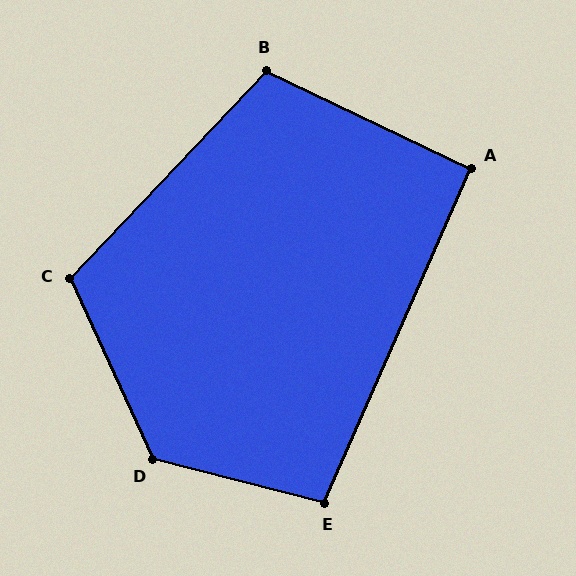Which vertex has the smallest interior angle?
A, at approximately 92 degrees.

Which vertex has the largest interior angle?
D, at approximately 129 degrees.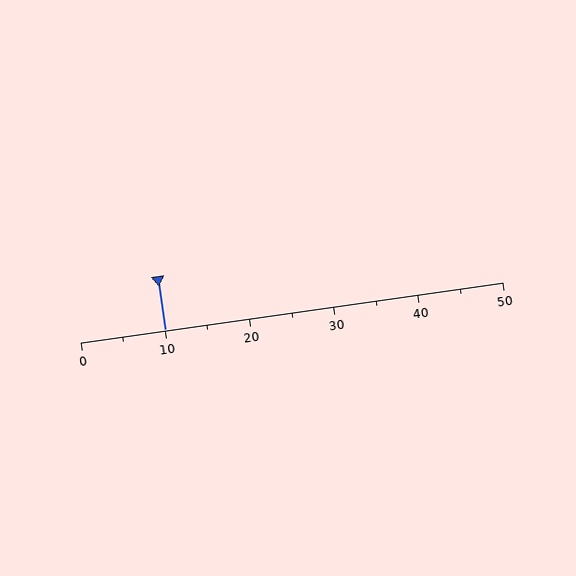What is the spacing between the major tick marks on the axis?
The major ticks are spaced 10 apart.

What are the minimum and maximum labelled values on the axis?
The axis runs from 0 to 50.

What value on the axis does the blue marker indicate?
The marker indicates approximately 10.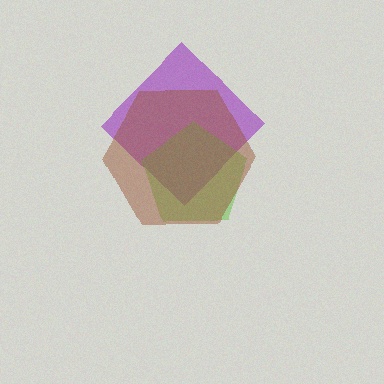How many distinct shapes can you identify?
There are 3 distinct shapes: a purple diamond, a lime pentagon, a brown hexagon.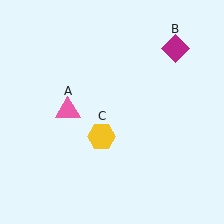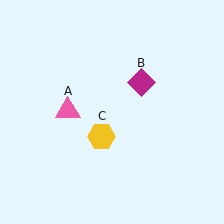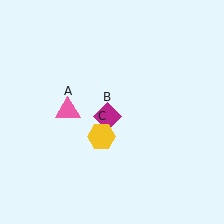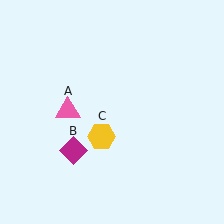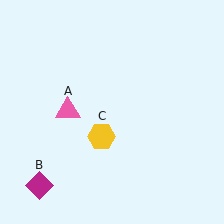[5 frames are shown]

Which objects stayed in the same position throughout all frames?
Pink triangle (object A) and yellow hexagon (object C) remained stationary.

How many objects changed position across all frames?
1 object changed position: magenta diamond (object B).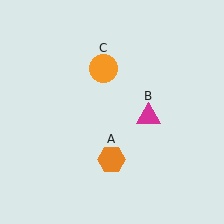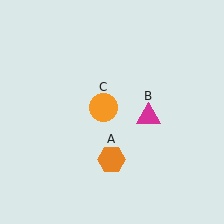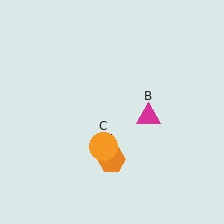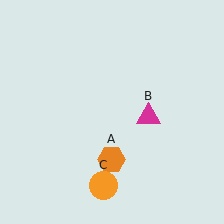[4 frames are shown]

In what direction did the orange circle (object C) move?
The orange circle (object C) moved down.